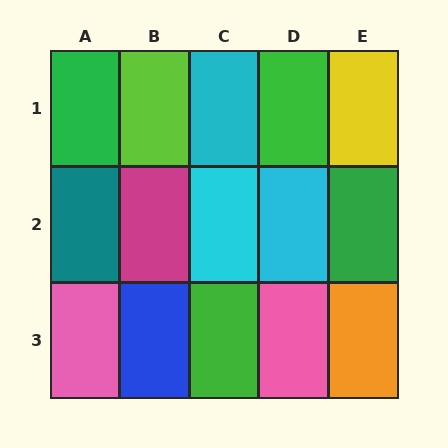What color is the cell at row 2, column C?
Cyan.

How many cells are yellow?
1 cell is yellow.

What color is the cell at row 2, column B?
Magenta.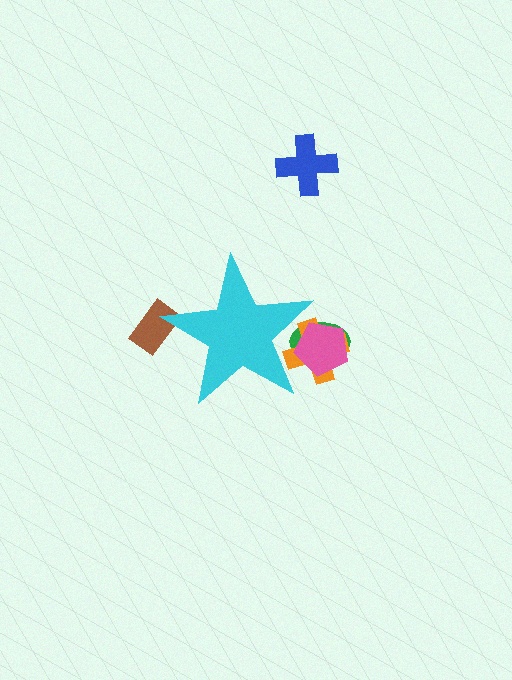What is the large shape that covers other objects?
A cyan star.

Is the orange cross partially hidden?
Yes, the orange cross is partially hidden behind the cyan star.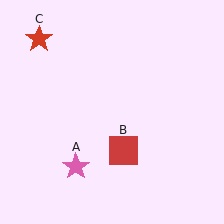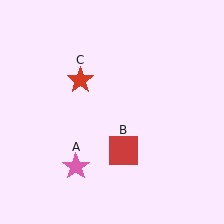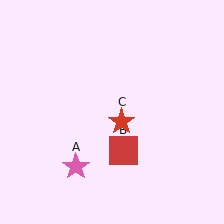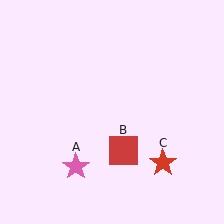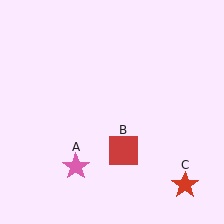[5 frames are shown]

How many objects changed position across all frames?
1 object changed position: red star (object C).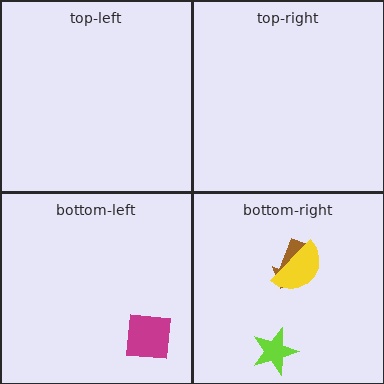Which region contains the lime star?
The bottom-right region.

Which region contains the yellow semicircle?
The bottom-right region.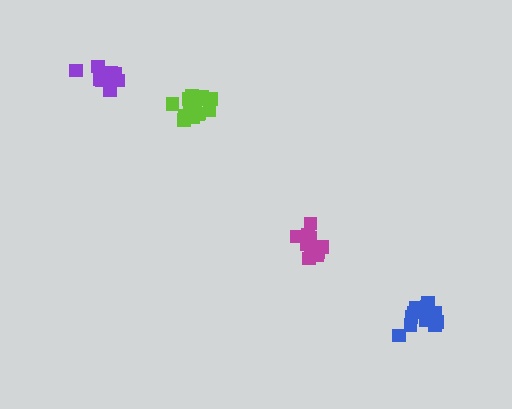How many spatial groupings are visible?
There are 4 spatial groupings.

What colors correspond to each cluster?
The clusters are colored: magenta, blue, lime, purple.